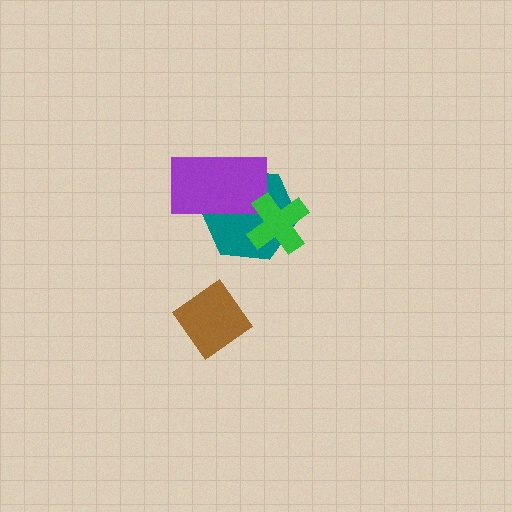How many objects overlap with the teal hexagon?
2 objects overlap with the teal hexagon.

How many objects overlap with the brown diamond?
0 objects overlap with the brown diamond.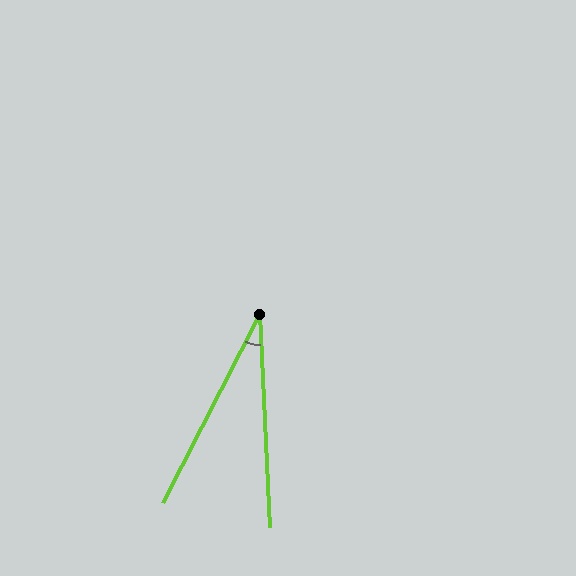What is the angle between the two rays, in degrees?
Approximately 30 degrees.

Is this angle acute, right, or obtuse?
It is acute.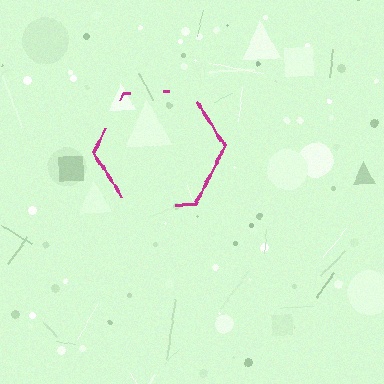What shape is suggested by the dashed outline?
The dashed outline suggests a hexagon.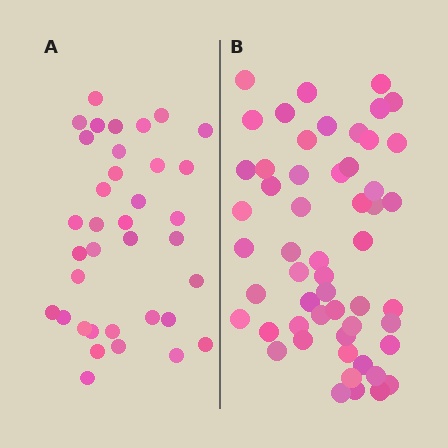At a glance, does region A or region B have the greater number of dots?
Region B (the right region) has more dots.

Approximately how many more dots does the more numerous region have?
Region B has approximately 20 more dots than region A.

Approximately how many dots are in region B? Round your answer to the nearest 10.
About 50 dots. (The exact count is 54, which rounds to 50.)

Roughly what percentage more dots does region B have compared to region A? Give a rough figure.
About 50% more.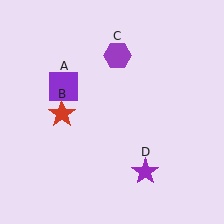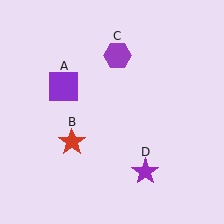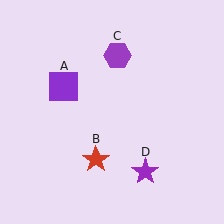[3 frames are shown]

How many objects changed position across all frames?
1 object changed position: red star (object B).